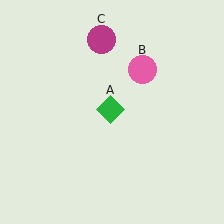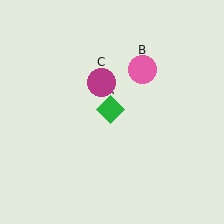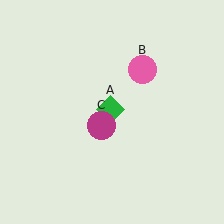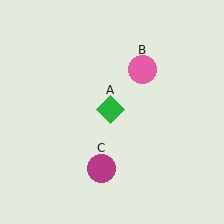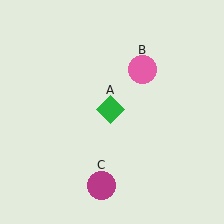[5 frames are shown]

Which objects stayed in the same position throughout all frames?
Green diamond (object A) and pink circle (object B) remained stationary.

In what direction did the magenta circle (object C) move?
The magenta circle (object C) moved down.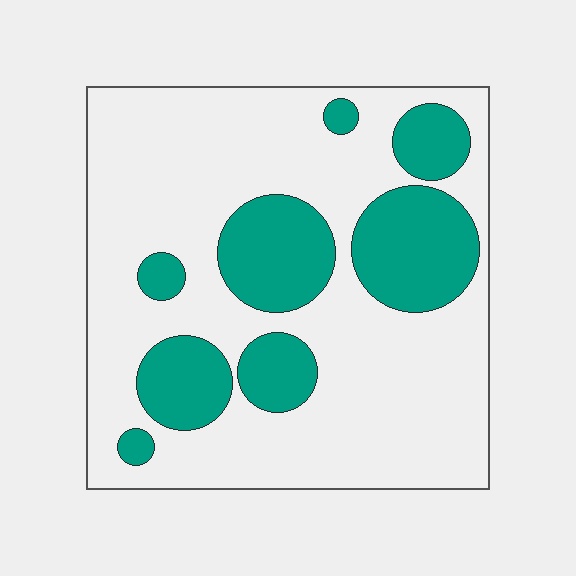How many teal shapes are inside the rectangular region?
8.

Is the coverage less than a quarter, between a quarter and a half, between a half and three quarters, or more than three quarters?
Between a quarter and a half.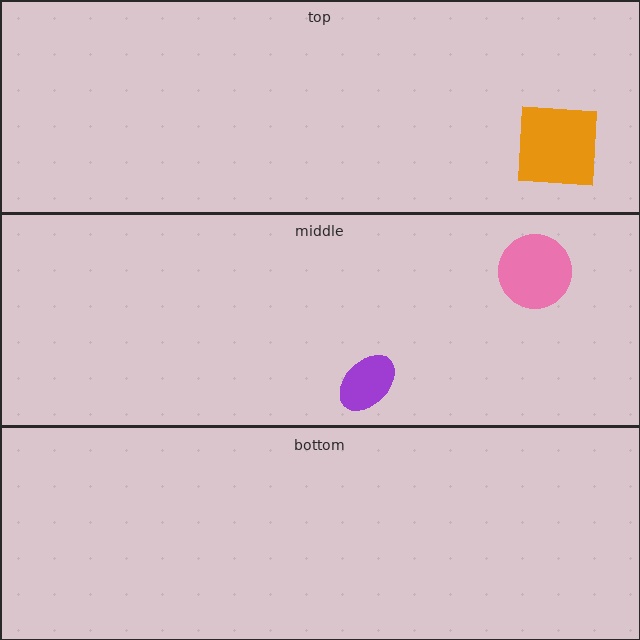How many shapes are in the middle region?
2.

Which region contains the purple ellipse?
The middle region.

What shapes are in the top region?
The orange square.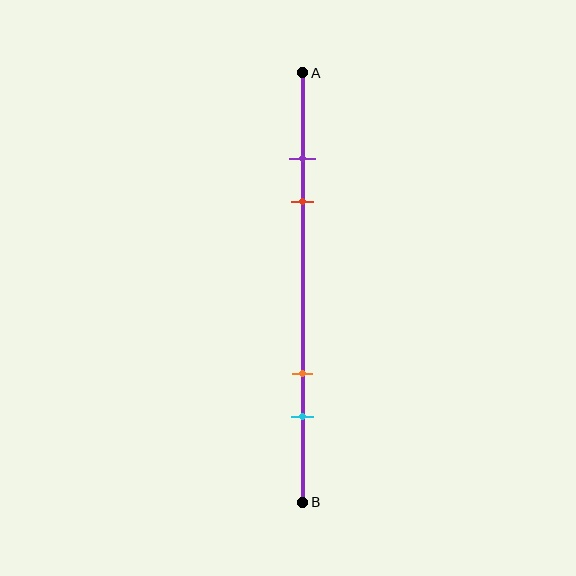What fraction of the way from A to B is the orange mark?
The orange mark is approximately 70% (0.7) of the way from A to B.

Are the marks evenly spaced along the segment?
No, the marks are not evenly spaced.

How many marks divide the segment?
There are 4 marks dividing the segment.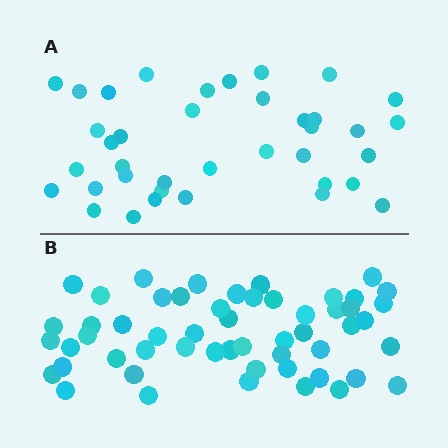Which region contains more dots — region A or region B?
Region B (the bottom region) has more dots.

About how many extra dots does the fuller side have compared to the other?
Region B has approximately 15 more dots than region A.